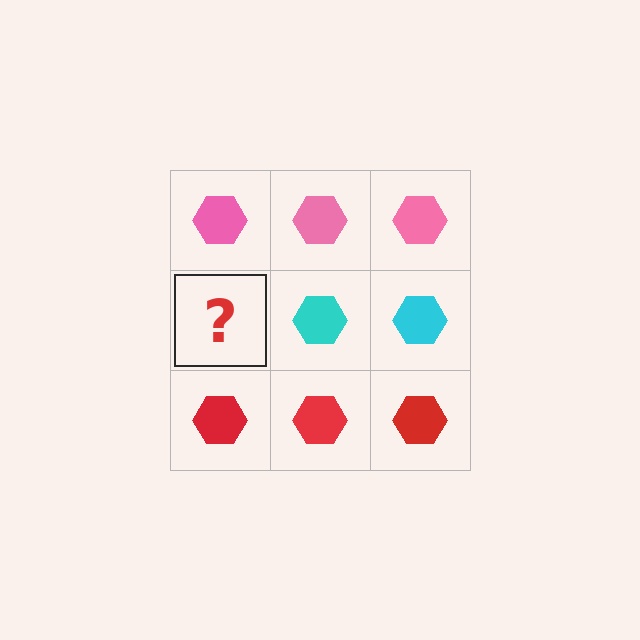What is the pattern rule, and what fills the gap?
The rule is that each row has a consistent color. The gap should be filled with a cyan hexagon.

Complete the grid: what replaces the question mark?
The question mark should be replaced with a cyan hexagon.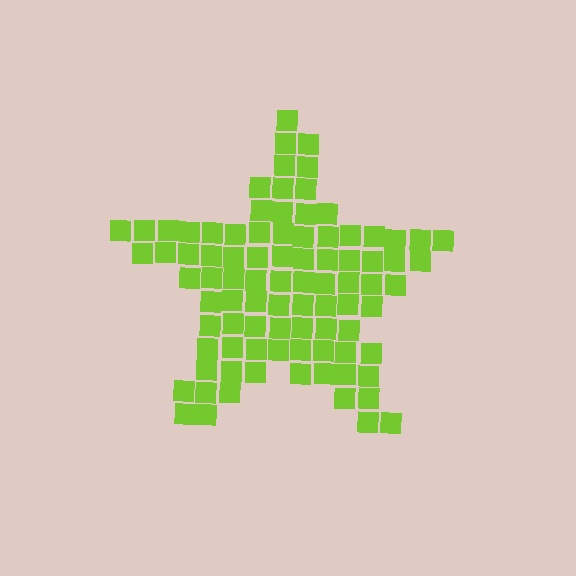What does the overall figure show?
The overall figure shows a star.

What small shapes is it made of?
It is made of small squares.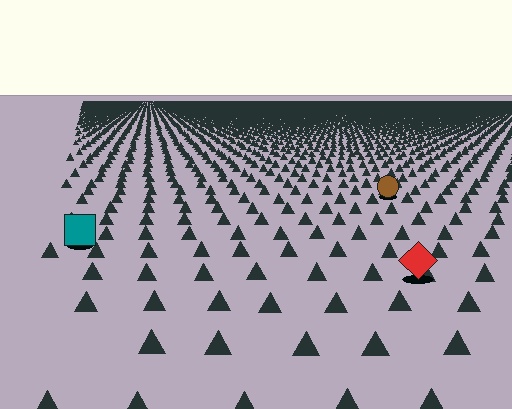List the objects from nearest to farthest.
From nearest to farthest: the red diamond, the teal square, the brown circle.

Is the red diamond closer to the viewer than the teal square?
Yes. The red diamond is closer — you can tell from the texture gradient: the ground texture is coarser near it.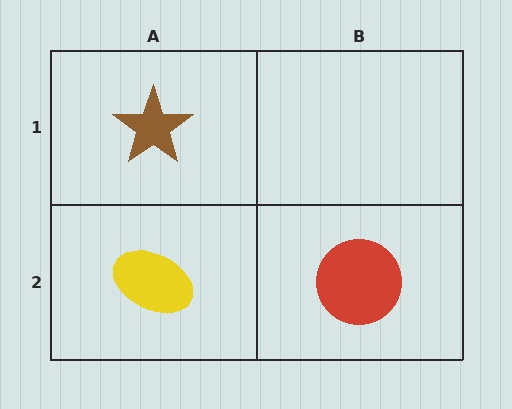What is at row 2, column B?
A red circle.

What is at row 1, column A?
A brown star.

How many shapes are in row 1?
1 shape.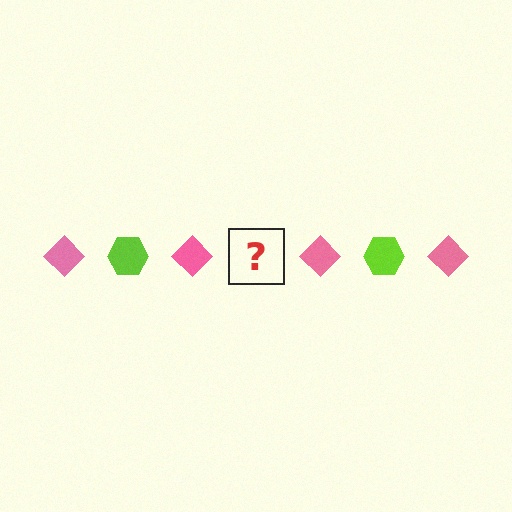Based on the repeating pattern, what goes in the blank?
The blank should be a lime hexagon.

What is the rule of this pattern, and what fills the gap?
The rule is that the pattern alternates between pink diamond and lime hexagon. The gap should be filled with a lime hexagon.